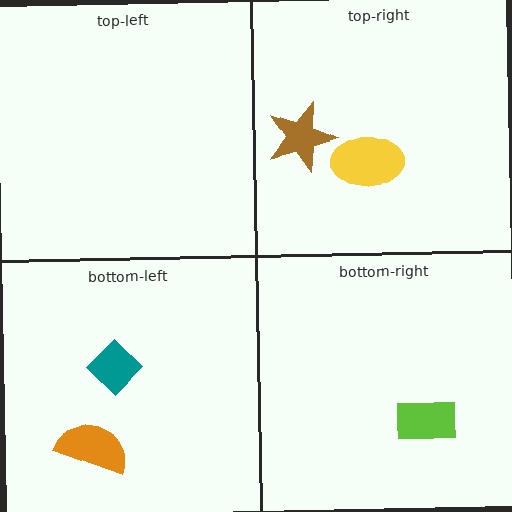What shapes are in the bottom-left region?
The teal diamond, the orange semicircle.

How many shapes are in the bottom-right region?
1.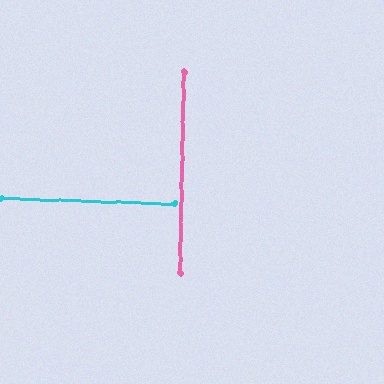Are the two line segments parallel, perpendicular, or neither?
Perpendicular — they meet at approximately 89°.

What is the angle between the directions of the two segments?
Approximately 89 degrees.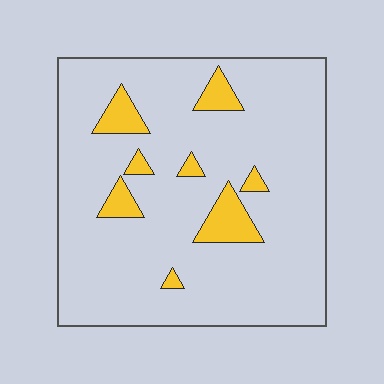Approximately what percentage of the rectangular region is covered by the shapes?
Approximately 10%.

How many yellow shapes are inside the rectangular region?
8.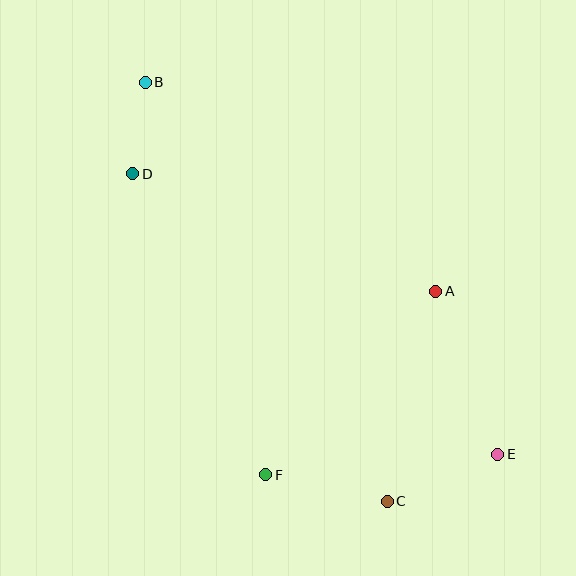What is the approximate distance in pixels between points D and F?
The distance between D and F is approximately 329 pixels.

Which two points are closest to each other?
Points B and D are closest to each other.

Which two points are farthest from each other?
Points B and E are farthest from each other.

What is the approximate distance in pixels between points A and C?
The distance between A and C is approximately 215 pixels.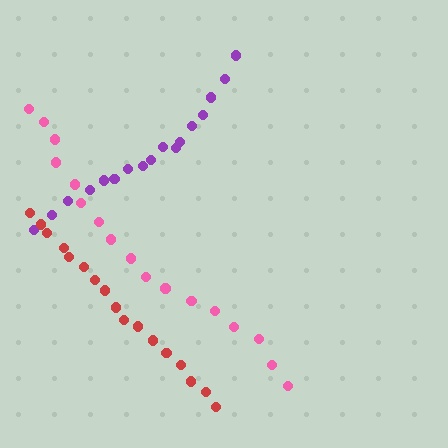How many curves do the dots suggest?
There are 3 distinct paths.